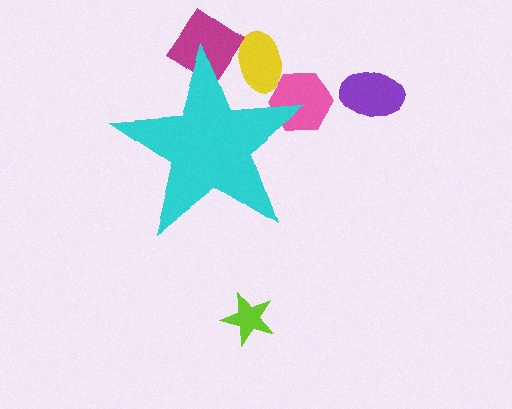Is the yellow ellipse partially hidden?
Yes, the yellow ellipse is partially hidden behind the cyan star.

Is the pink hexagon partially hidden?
Yes, the pink hexagon is partially hidden behind the cyan star.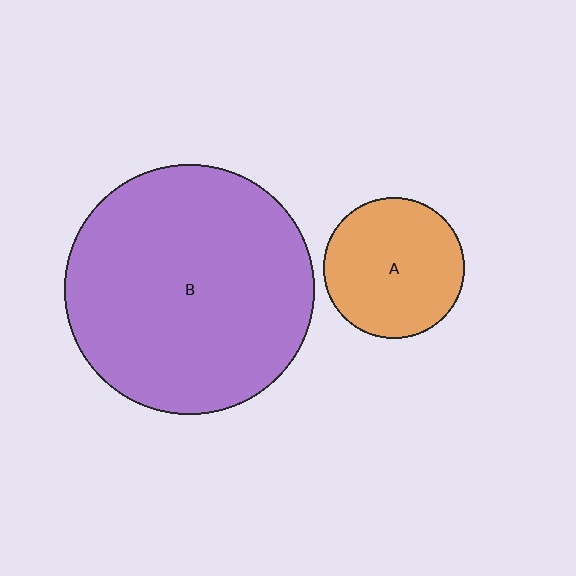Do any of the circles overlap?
No, none of the circles overlap.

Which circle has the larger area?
Circle B (purple).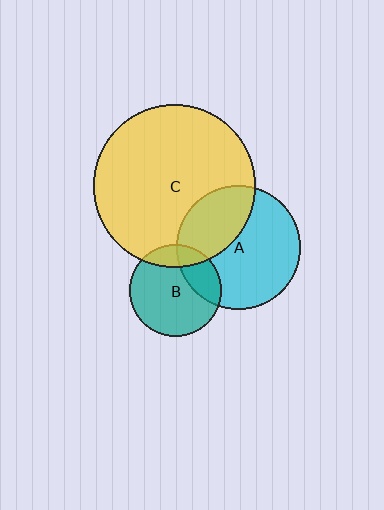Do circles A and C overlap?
Yes.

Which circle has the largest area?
Circle C (yellow).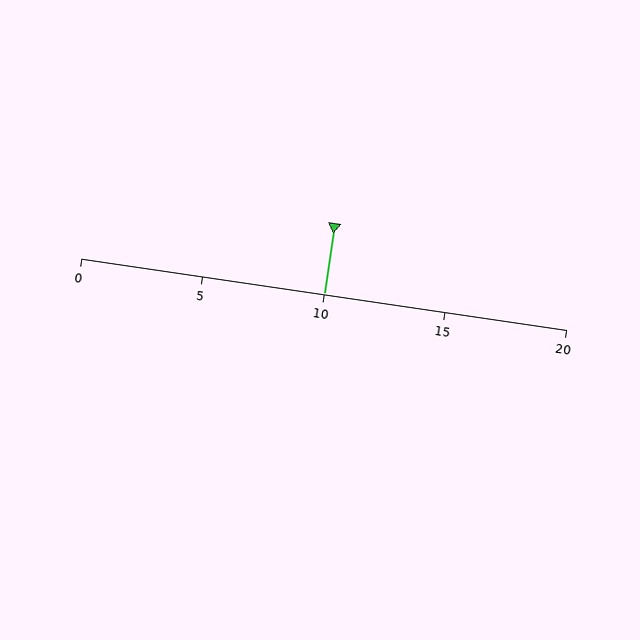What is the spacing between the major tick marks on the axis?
The major ticks are spaced 5 apart.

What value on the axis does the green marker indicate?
The marker indicates approximately 10.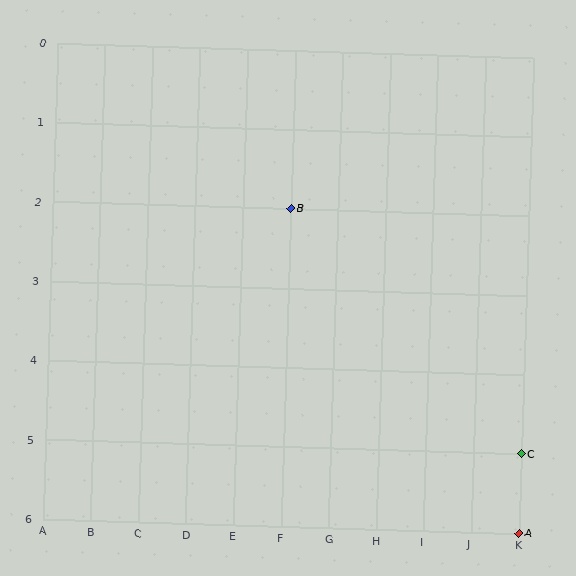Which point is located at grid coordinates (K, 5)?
Point C is at (K, 5).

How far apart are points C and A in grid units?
Points C and A are 1 row apart.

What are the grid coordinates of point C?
Point C is at grid coordinates (K, 5).